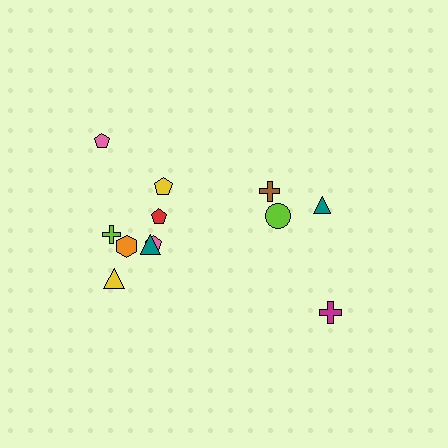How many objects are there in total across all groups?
There are 12 objects.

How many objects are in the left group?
There are 8 objects.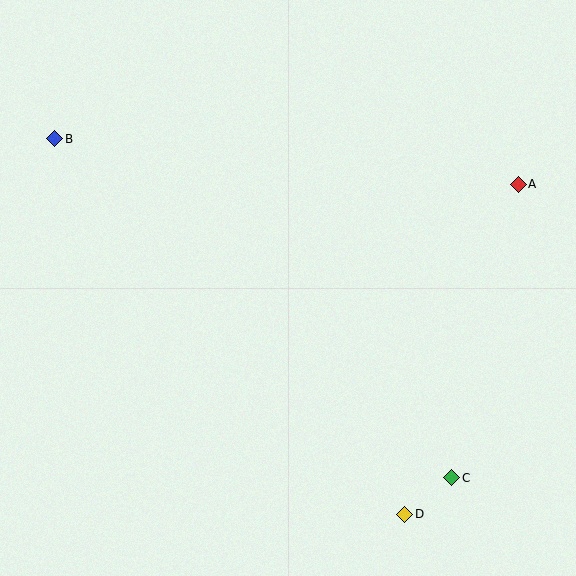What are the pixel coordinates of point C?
Point C is at (452, 478).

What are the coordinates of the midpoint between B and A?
The midpoint between B and A is at (286, 162).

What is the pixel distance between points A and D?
The distance between A and D is 349 pixels.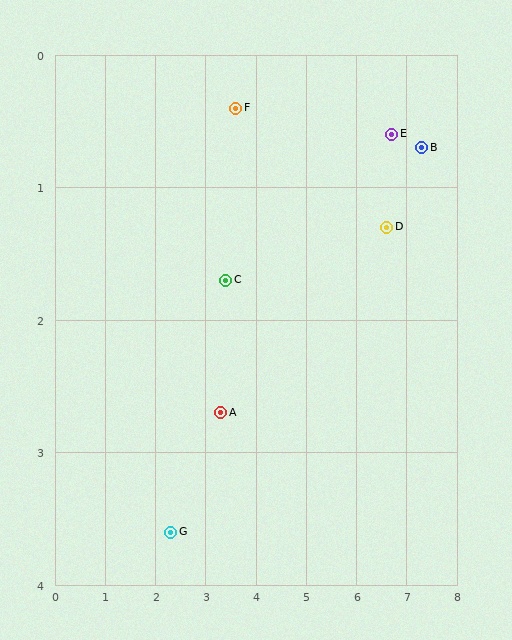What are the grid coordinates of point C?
Point C is at approximately (3.4, 1.7).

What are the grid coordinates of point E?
Point E is at approximately (6.7, 0.6).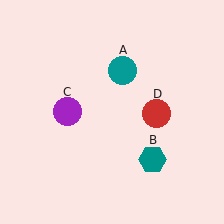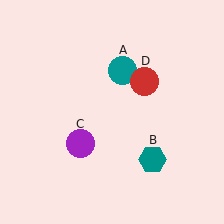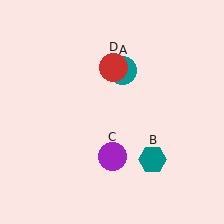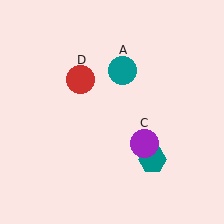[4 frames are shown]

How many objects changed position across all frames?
2 objects changed position: purple circle (object C), red circle (object D).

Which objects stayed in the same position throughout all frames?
Teal circle (object A) and teal hexagon (object B) remained stationary.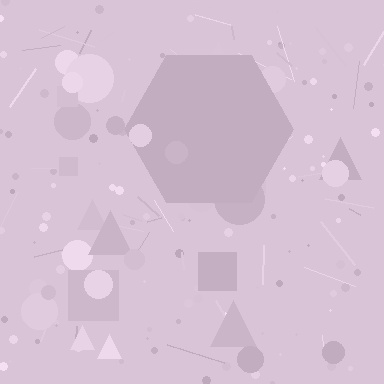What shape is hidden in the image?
A hexagon is hidden in the image.